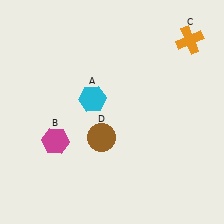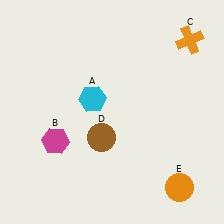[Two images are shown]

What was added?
An orange circle (E) was added in Image 2.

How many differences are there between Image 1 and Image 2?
There is 1 difference between the two images.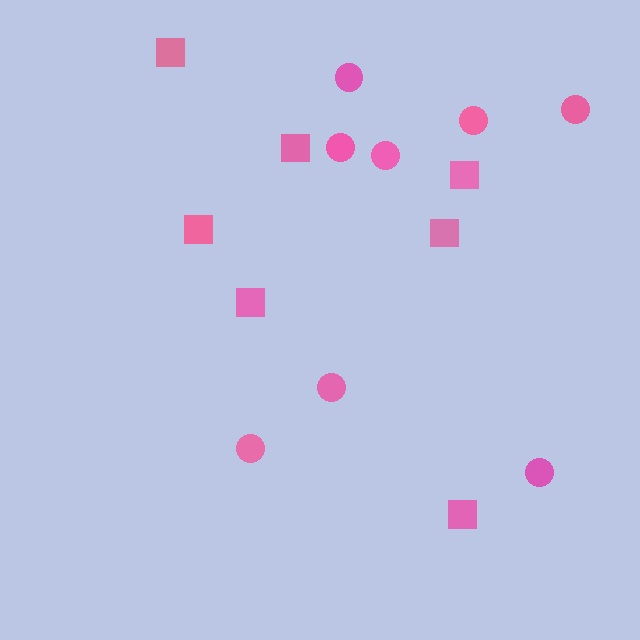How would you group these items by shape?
There are 2 groups: one group of squares (7) and one group of circles (8).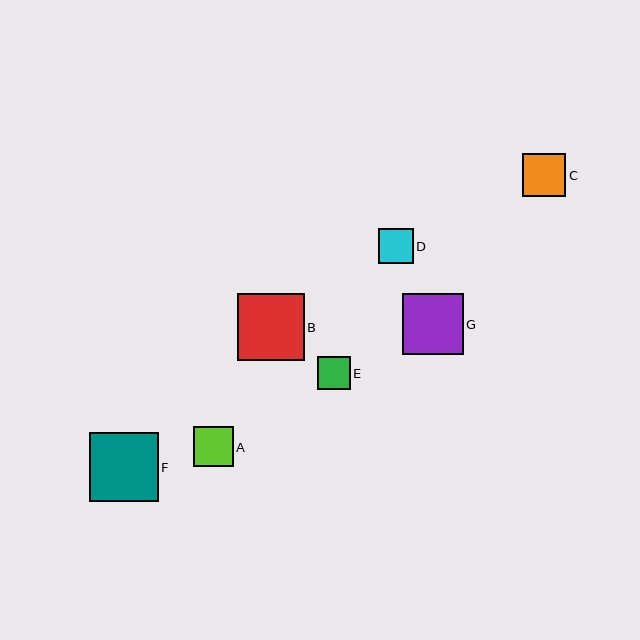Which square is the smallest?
Square E is the smallest with a size of approximately 33 pixels.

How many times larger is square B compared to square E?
Square B is approximately 2.0 times the size of square E.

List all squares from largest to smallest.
From largest to smallest: F, B, G, C, A, D, E.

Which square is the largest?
Square F is the largest with a size of approximately 69 pixels.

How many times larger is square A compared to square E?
Square A is approximately 1.2 times the size of square E.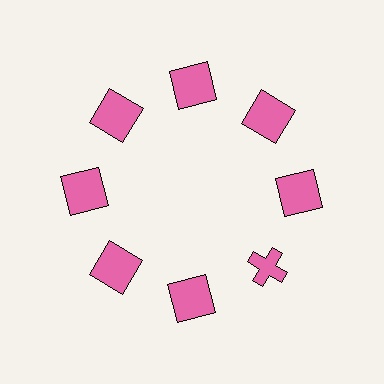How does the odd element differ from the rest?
It has a different shape: cross instead of square.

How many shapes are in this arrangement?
There are 8 shapes arranged in a ring pattern.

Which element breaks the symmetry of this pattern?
The pink cross at roughly the 4 o'clock position breaks the symmetry. All other shapes are pink squares.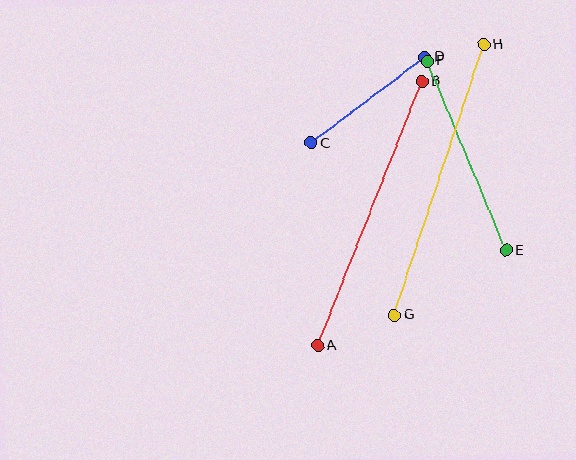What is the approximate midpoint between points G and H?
The midpoint is at approximately (439, 180) pixels.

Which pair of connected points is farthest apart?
Points G and H are farthest apart.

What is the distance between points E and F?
The distance is approximately 205 pixels.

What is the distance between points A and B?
The distance is approximately 284 pixels.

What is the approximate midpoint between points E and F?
The midpoint is at approximately (467, 156) pixels.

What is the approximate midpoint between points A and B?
The midpoint is at approximately (370, 213) pixels.